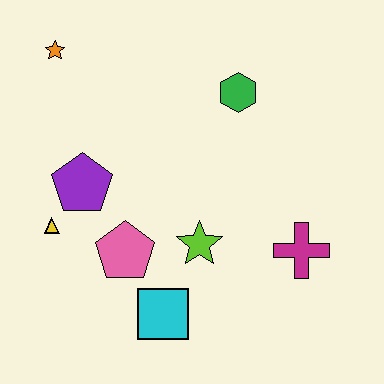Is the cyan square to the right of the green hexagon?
No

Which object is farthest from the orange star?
The magenta cross is farthest from the orange star.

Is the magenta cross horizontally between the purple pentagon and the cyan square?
No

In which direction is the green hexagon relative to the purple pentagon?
The green hexagon is to the right of the purple pentagon.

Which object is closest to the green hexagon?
The lime star is closest to the green hexagon.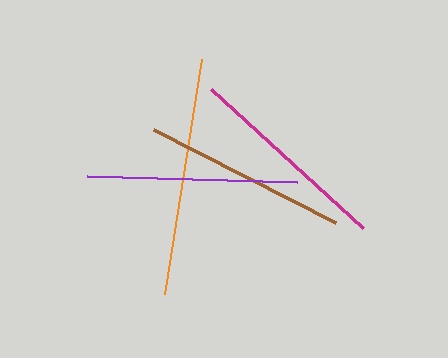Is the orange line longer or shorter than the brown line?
The orange line is longer than the brown line.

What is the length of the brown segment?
The brown segment is approximately 205 pixels long.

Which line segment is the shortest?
The brown line is the shortest at approximately 205 pixels.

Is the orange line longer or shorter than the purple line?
The orange line is longer than the purple line.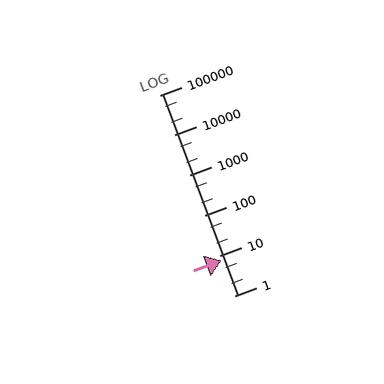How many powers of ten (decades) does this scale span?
The scale spans 5 decades, from 1 to 100000.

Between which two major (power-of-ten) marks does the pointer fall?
The pointer is between 1 and 10.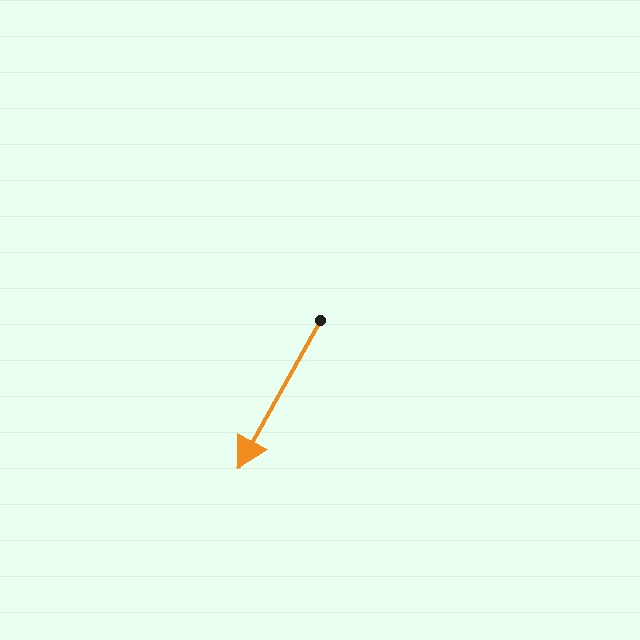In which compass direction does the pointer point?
Southwest.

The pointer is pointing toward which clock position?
Roughly 7 o'clock.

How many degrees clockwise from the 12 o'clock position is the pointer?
Approximately 209 degrees.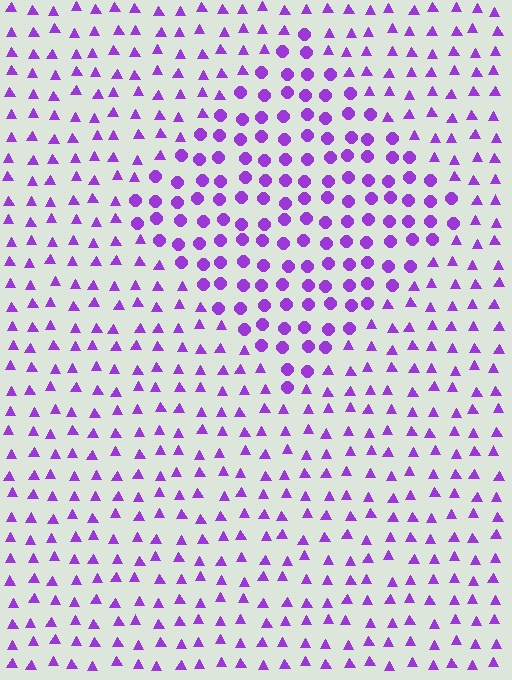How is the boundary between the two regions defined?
The boundary is defined by a change in element shape: circles inside vs. triangles outside. All elements share the same color and spacing.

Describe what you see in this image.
The image is filled with small purple elements arranged in a uniform grid. A diamond-shaped region contains circles, while the surrounding area contains triangles. The boundary is defined purely by the change in element shape.